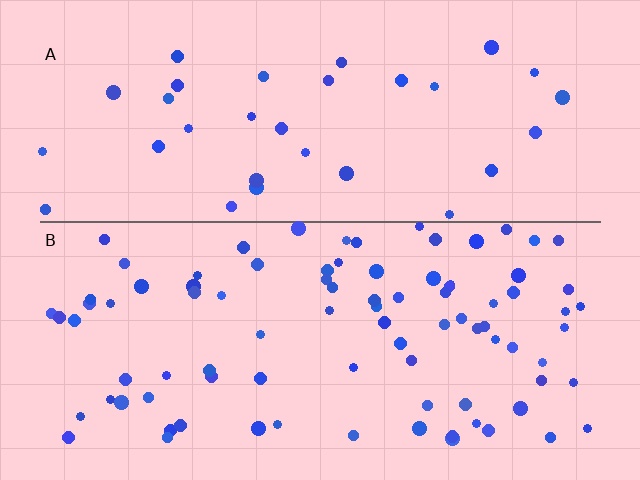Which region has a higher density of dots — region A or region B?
B (the bottom).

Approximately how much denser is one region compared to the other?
Approximately 2.7× — region B over region A.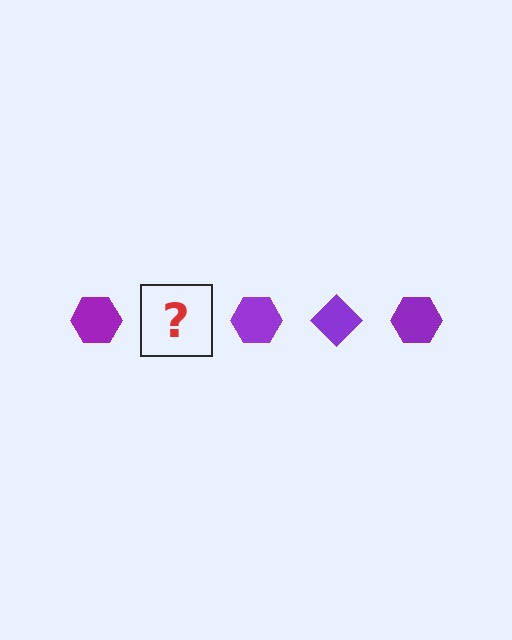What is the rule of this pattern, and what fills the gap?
The rule is that the pattern cycles through hexagon, diamond shapes in purple. The gap should be filled with a purple diamond.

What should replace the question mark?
The question mark should be replaced with a purple diamond.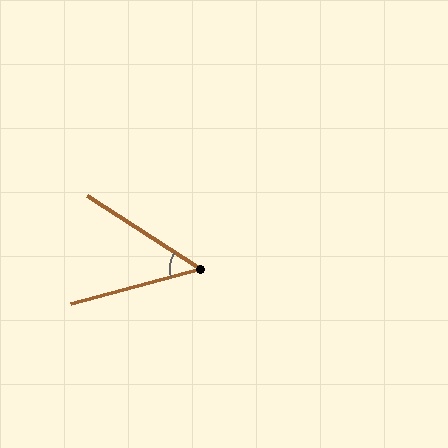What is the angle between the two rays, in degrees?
Approximately 48 degrees.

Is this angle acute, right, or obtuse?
It is acute.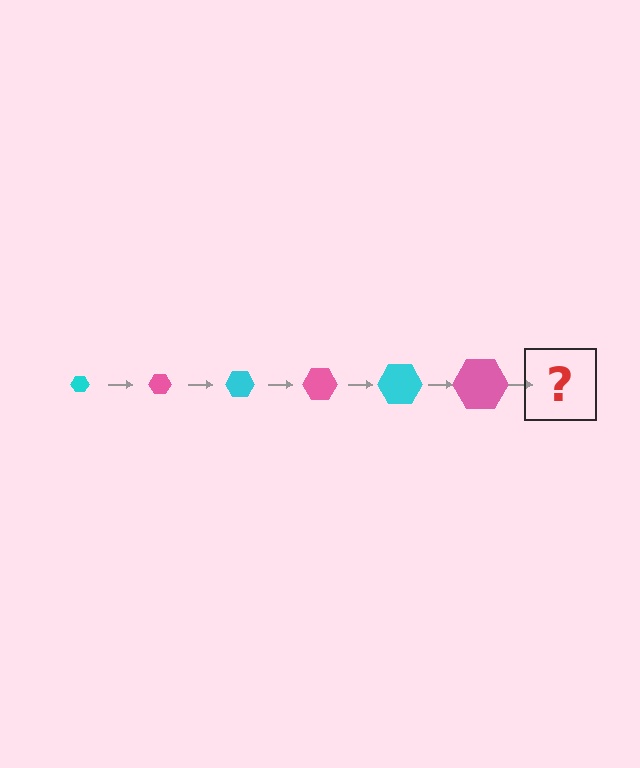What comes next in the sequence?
The next element should be a cyan hexagon, larger than the previous one.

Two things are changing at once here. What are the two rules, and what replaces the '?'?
The two rules are that the hexagon grows larger each step and the color cycles through cyan and pink. The '?' should be a cyan hexagon, larger than the previous one.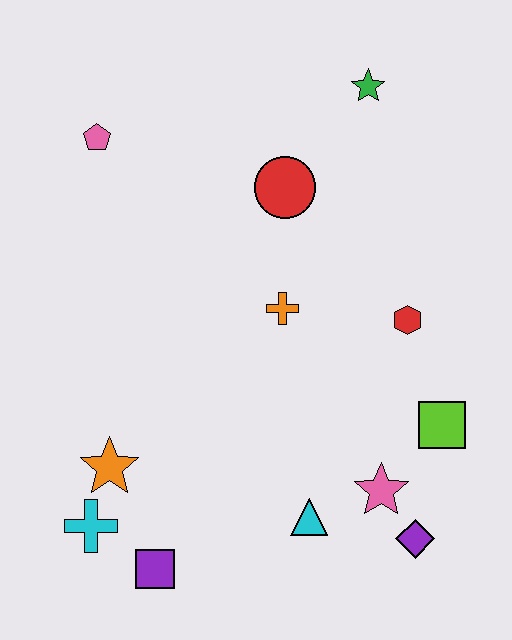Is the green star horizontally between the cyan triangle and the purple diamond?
Yes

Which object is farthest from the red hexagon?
The cyan cross is farthest from the red hexagon.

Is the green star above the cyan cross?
Yes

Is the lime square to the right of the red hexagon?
Yes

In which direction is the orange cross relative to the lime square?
The orange cross is to the left of the lime square.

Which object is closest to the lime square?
The pink star is closest to the lime square.